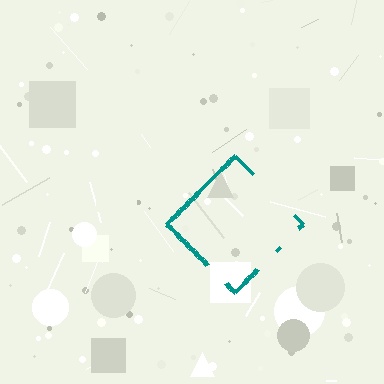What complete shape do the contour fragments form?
The contour fragments form a diamond.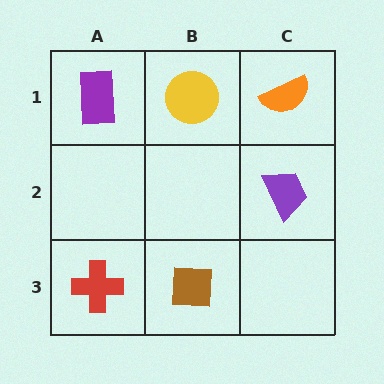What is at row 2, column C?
A purple trapezoid.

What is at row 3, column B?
A brown square.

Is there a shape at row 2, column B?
No, that cell is empty.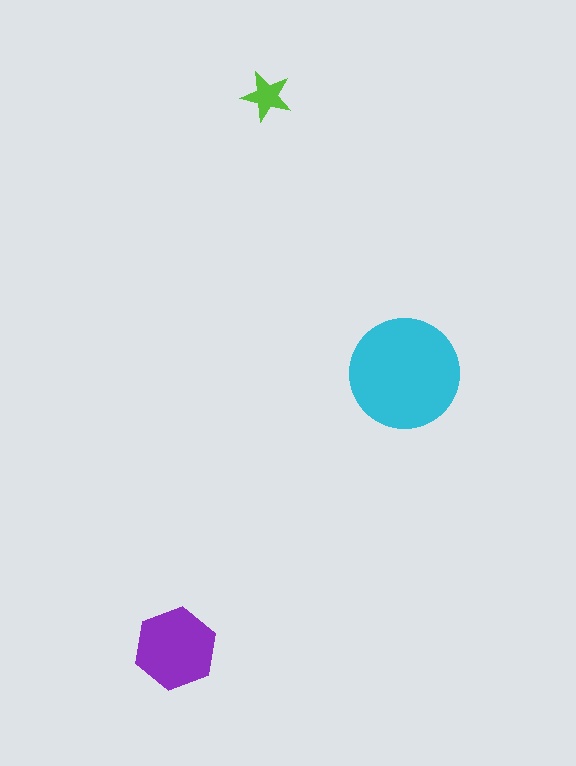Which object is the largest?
The cyan circle.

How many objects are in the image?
There are 3 objects in the image.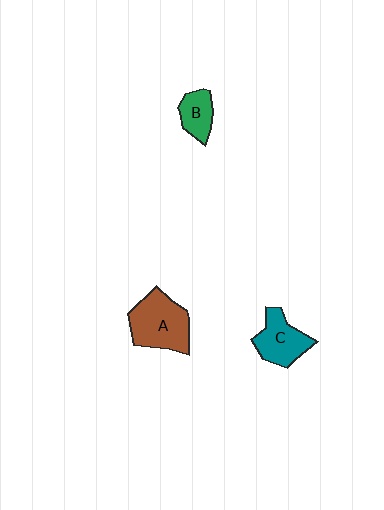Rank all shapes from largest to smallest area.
From largest to smallest: A (brown), C (teal), B (green).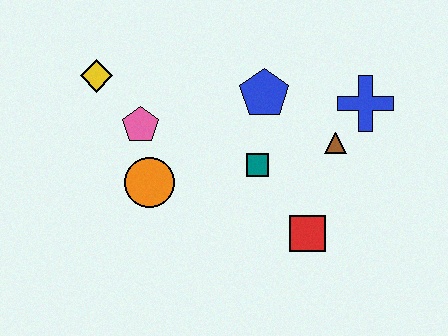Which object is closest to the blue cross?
The brown triangle is closest to the blue cross.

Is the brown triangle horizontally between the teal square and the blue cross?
Yes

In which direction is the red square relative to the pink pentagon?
The red square is to the right of the pink pentagon.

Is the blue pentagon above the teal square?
Yes